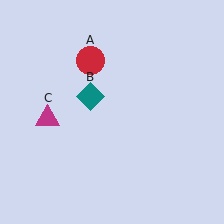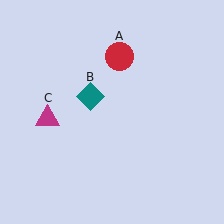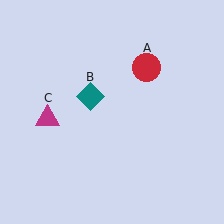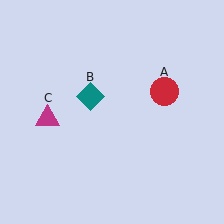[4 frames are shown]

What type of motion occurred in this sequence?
The red circle (object A) rotated clockwise around the center of the scene.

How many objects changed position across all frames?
1 object changed position: red circle (object A).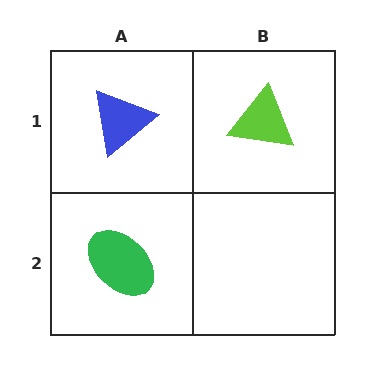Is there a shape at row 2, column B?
No, that cell is empty.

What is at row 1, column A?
A blue triangle.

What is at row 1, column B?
A lime triangle.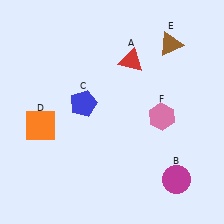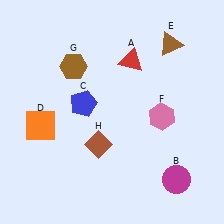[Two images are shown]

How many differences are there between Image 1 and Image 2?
There are 2 differences between the two images.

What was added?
A brown hexagon (G), a brown diamond (H) were added in Image 2.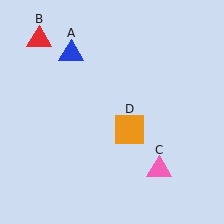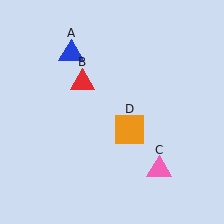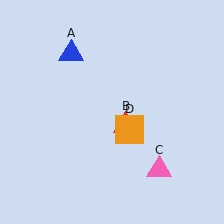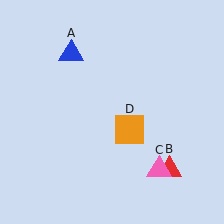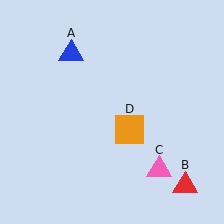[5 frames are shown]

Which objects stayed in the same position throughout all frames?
Blue triangle (object A) and pink triangle (object C) and orange square (object D) remained stationary.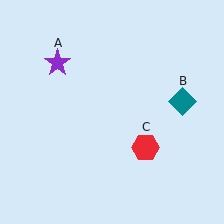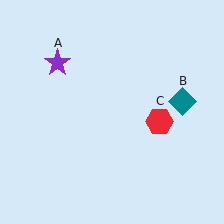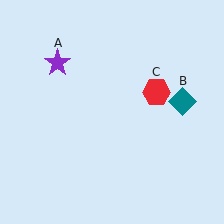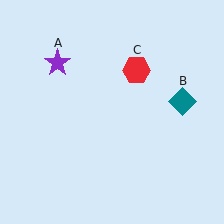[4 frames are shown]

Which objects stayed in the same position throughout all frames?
Purple star (object A) and teal diamond (object B) remained stationary.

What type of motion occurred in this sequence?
The red hexagon (object C) rotated counterclockwise around the center of the scene.